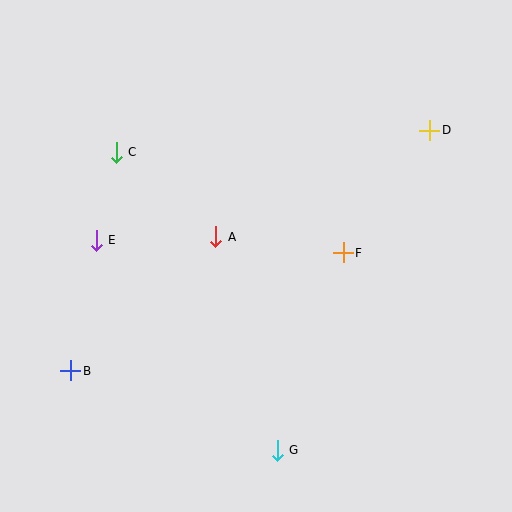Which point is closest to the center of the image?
Point A at (216, 237) is closest to the center.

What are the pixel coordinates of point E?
Point E is at (96, 240).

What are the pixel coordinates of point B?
Point B is at (71, 371).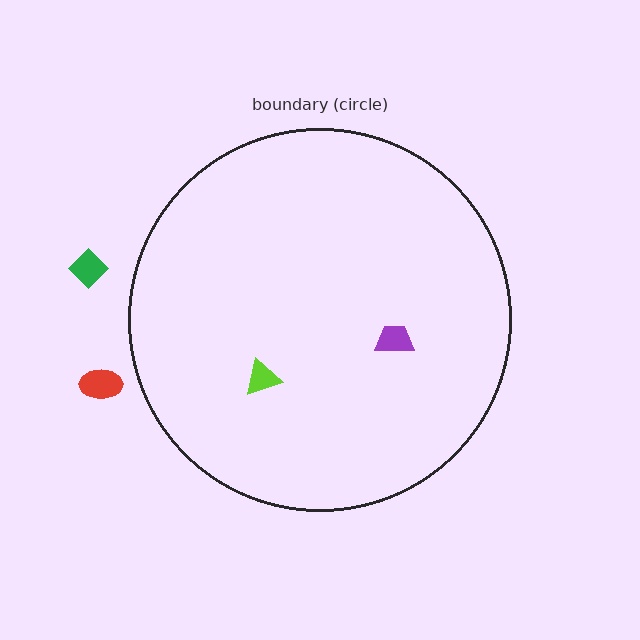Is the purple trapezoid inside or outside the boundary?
Inside.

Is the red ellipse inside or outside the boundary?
Outside.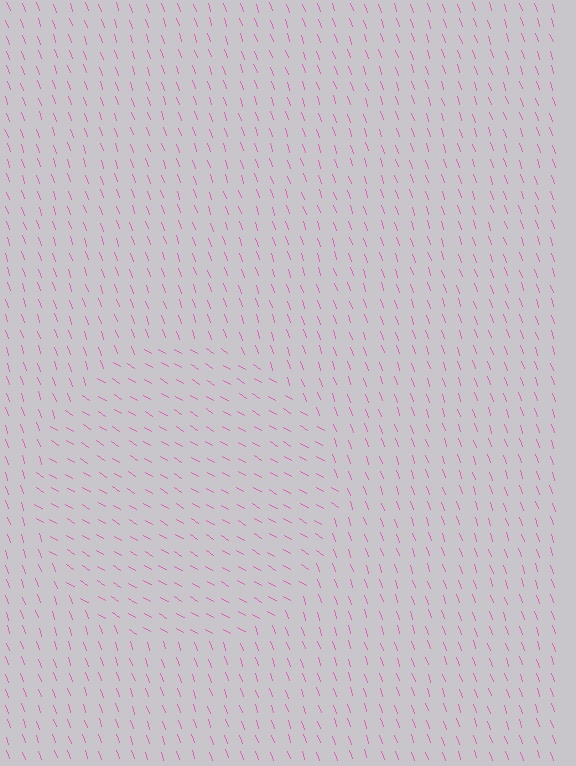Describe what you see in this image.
The image is filled with small pink line segments. A circle region in the image has lines oriented differently from the surrounding lines, creating a visible texture boundary.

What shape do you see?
I see a circle.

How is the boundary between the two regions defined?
The boundary is defined purely by a change in line orientation (approximately 40 degrees difference). All lines are the same color and thickness.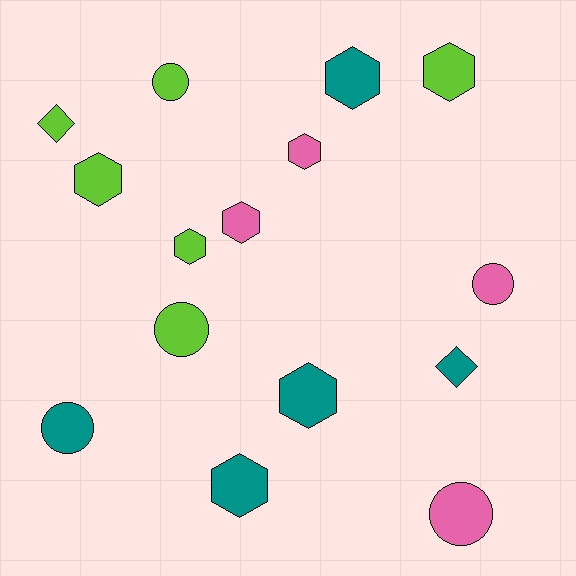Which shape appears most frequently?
Hexagon, with 8 objects.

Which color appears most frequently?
Lime, with 6 objects.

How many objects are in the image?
There are 15 objects.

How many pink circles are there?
There are 2 pink circles.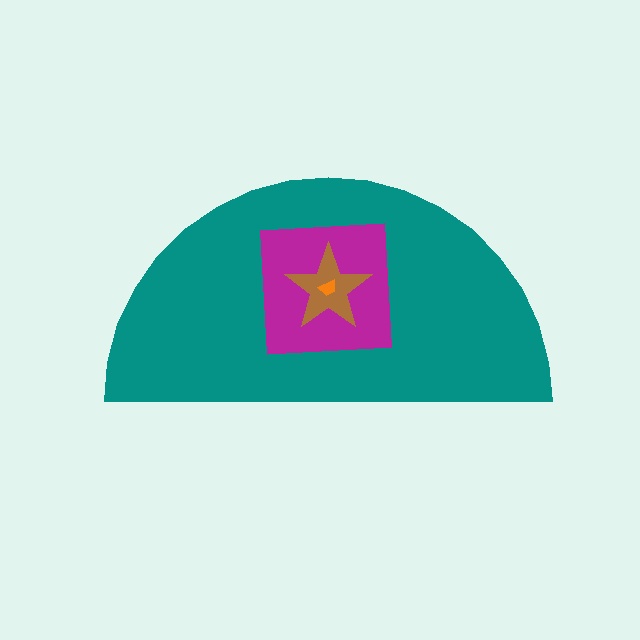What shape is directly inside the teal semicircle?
The magenta square.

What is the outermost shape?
The teal semicircle.